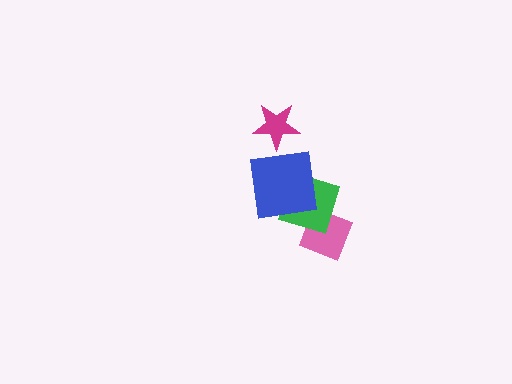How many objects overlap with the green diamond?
2 objects overlap with the green diamond.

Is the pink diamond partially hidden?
Yes, it is partially covered by another shape.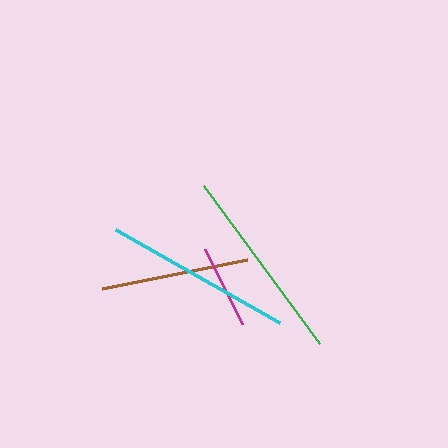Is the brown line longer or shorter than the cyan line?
The cyan line is longer than the brown line.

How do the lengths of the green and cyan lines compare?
The green and cyan lines are approximately the same length.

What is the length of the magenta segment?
The magenta segment is approximately 84 pixels long.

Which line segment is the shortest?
The magenta line is the shortest at approximately 84 pixels.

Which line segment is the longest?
The green line is the longest at approximately 196 pixels.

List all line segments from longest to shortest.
From longest to shortest: green, cyan, brown, magenta.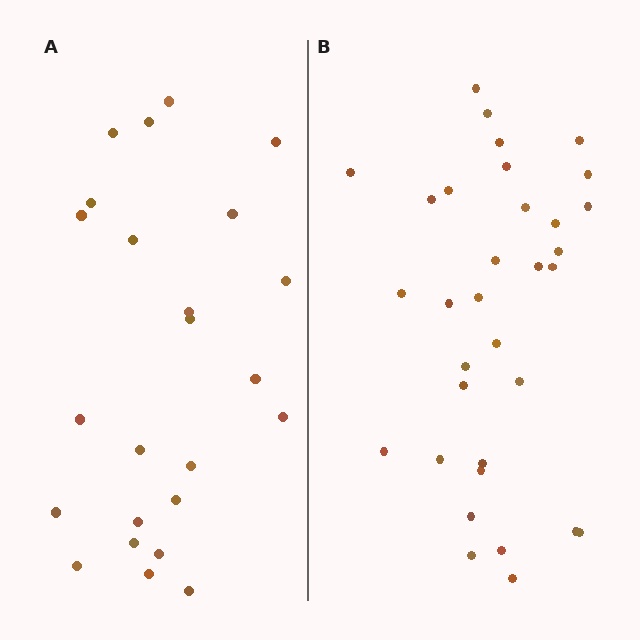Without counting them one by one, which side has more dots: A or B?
Region B (the right region) has more dots.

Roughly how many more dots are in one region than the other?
Region B has roughly 8 or so more dots than region A.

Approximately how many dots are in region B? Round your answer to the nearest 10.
About 30 dots. (The exact count is 33, which rounds to 30.)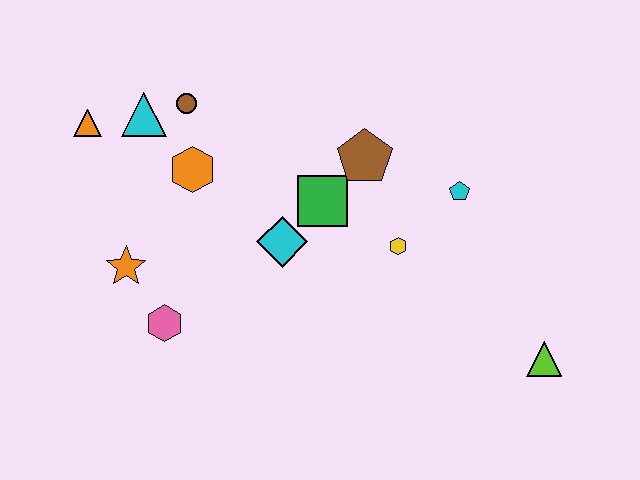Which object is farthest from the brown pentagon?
The orange triangle is farthest from the brown pentagon.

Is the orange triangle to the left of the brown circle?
Yes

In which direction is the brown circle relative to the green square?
The brown circle is to the left of the green square.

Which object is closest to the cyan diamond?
The green square is closest to the cyan diamond.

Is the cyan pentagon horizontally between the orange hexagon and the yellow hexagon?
No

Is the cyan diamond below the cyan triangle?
Yes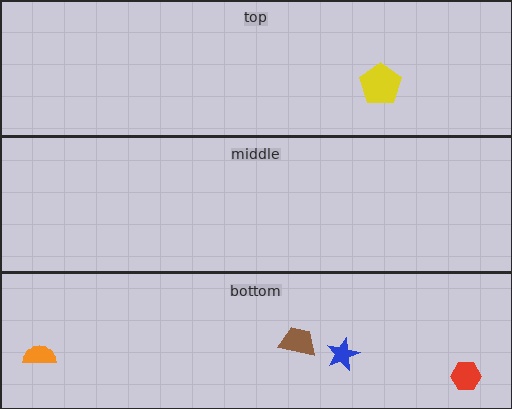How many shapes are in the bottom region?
4.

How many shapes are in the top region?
1.